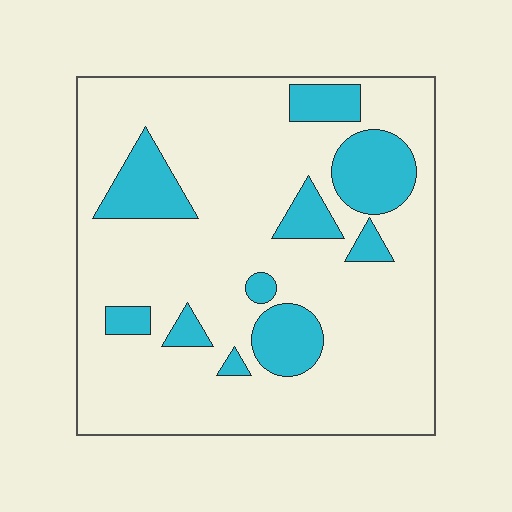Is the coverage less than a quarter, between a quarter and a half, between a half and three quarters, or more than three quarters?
Less than a quarter.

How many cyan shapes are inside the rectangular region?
10.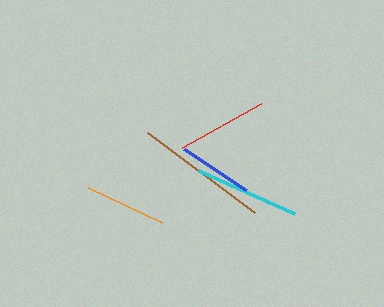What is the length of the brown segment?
The brown segment is approximately 134 pixels long.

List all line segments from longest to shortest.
From longest to shortest: brown, cyan, red, orange, blue.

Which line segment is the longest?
The brown line is the longest at approximately 134 pixels.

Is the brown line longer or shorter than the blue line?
The brown line is longer than the blue line.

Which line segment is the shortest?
The blue line is the shortest at approximately 74 pixels.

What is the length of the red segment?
The red segment is approximately 91 pixels long.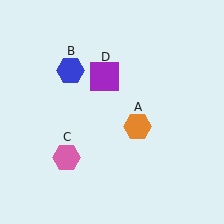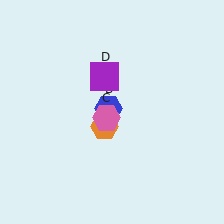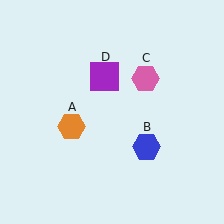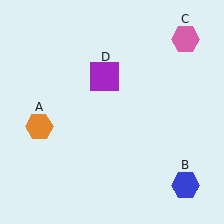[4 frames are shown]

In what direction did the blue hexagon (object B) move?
The blue hexagon (object B) moved down and to the right.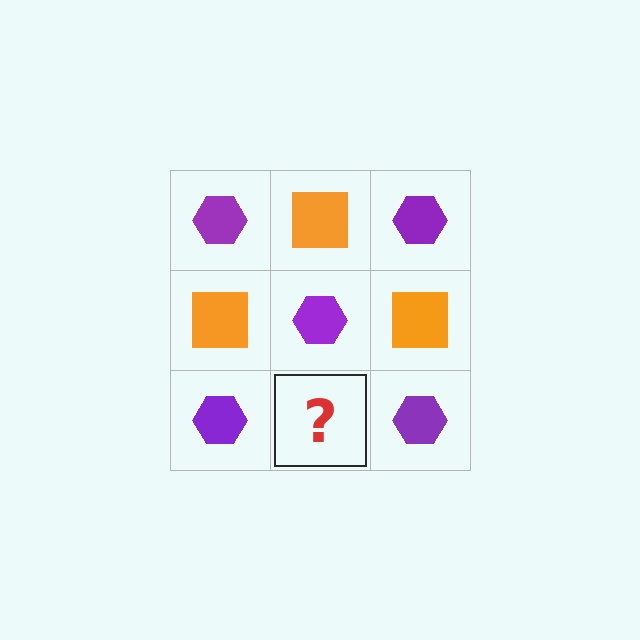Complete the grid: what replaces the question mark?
The question mark should be replaced with an orange square.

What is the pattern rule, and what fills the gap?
The rule is that it alternates purple hexagon and orange square in a checkerboard pattern. The gap should be filled with an orange square.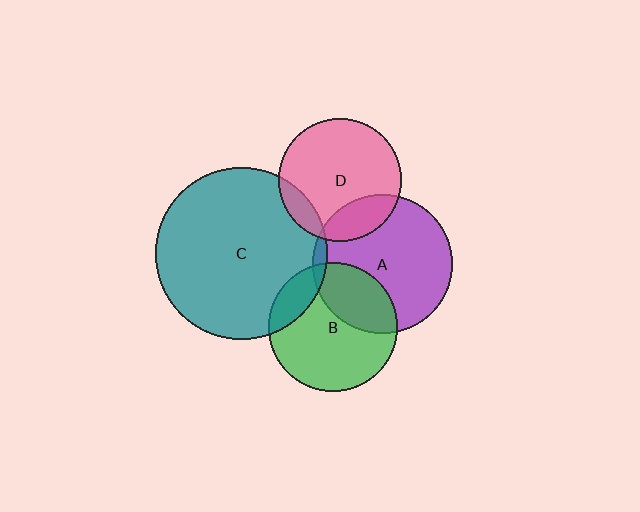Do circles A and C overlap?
Yes.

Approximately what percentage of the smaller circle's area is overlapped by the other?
Approximately 5%.